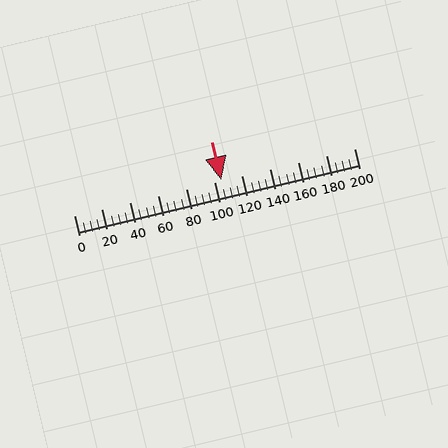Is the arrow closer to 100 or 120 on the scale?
The arrow is closer to 100.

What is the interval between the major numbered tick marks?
The major tick marks are spaced 20 units apart.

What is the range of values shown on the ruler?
The ruler shows values from 0 to 200.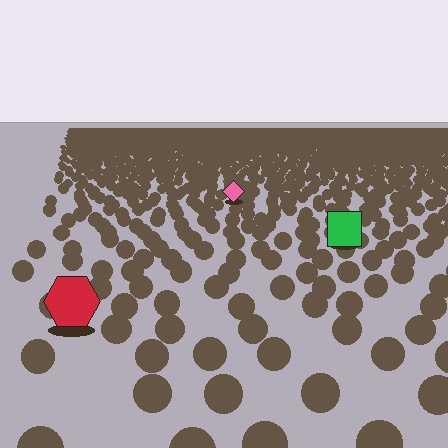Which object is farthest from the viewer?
The pink diamond is farthest from the viewer. It appears smaller and the ground texture around it is denser.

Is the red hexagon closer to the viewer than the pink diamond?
Yes. The red hexagon is closer — you can tell from the texture gradient: the ground texture is coarser near it.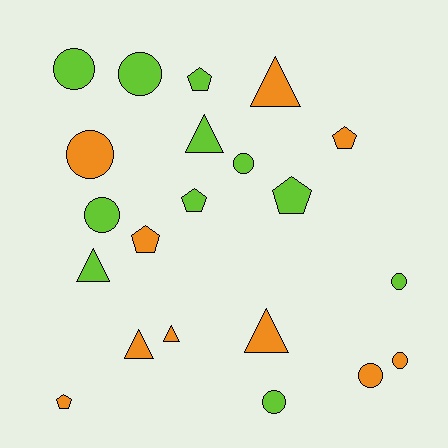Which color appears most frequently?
Lime, with 11 objects.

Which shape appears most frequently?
Circle, with 9 objects.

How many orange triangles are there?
There are 4 orange triangles.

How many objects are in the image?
There are 21 objects.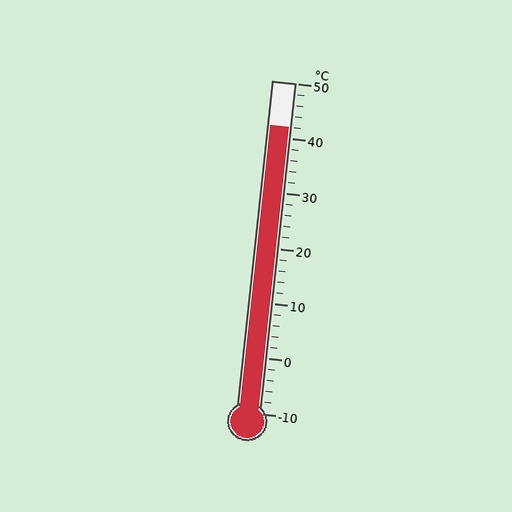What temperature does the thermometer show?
The thermometer shows approximately 42°C.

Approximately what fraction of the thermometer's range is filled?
The thermometer is filled to approximately 85% of its range.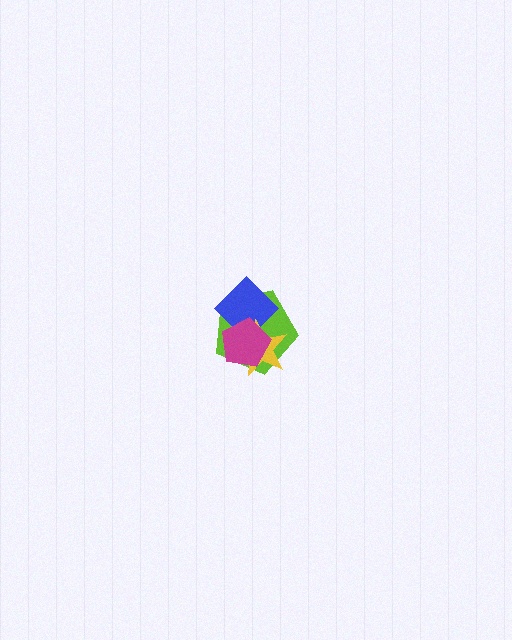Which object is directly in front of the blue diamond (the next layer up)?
The yellow star is directly in front of the blue diamond.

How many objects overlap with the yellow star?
3 objects overlap with the yellow star.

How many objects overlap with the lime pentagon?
3 objects overlap with the lime pentagon.